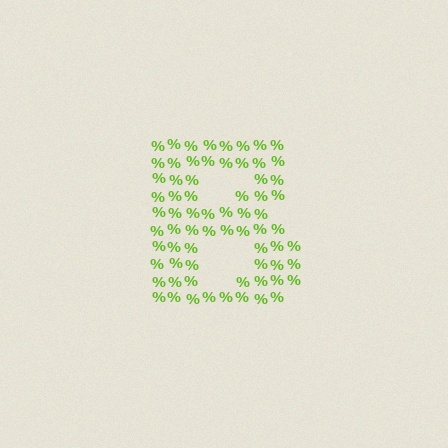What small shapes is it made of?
It is made of small percent signs.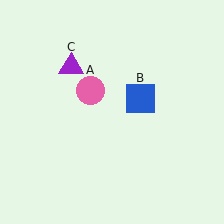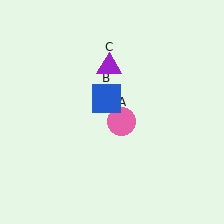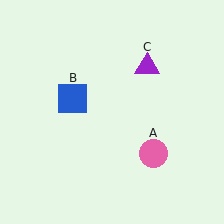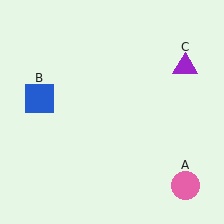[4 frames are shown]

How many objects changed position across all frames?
3 objects changed position: pink circle (object A), blue square (object B), purple triangle (object C).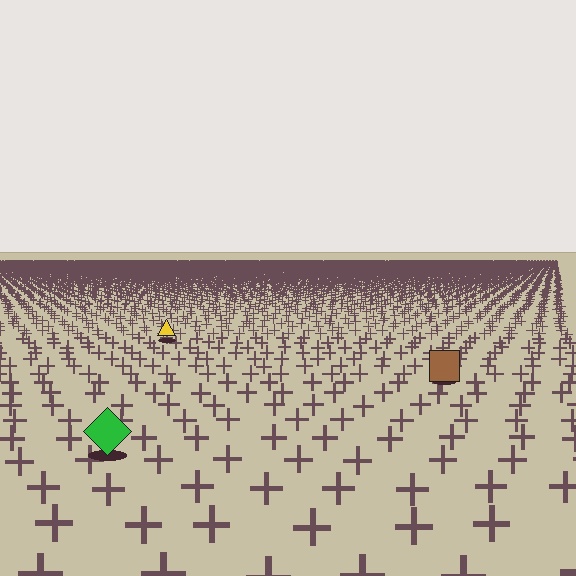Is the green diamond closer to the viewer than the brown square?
Yes. The green diamond is closer — you can tell from the texture gradient: the ground texture is coarser near it.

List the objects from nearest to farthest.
From nearest to farthest: the green diamond, the brown square, the yellow triangle.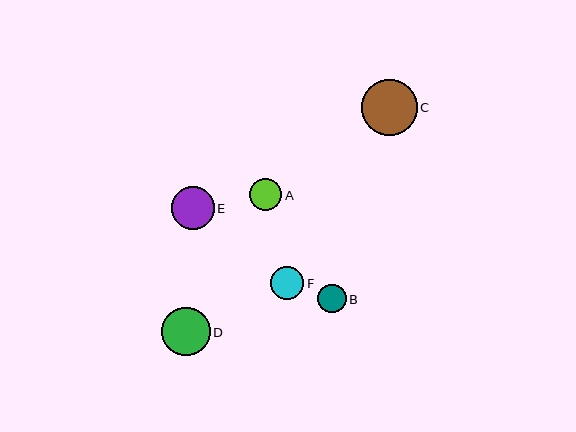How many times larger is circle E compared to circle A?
Circle E is approximately 1.3 times the size of circle A.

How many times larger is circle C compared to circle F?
Circle C is approximately 1.7 times the size of circle F.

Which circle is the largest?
Circle C is the largest with a size of approximately 55 pixels.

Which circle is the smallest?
Circle B is the smallest with a size of approximately 29 pixels.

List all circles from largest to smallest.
From largest to smallest: C, D, E, F, A, B.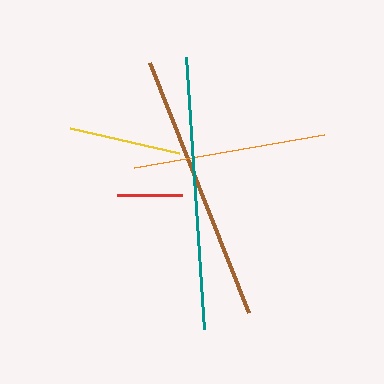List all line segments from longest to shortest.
From longest to shortest: teal, brown, orange, yellow, red.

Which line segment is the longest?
The teal line is the longest at approximately 272 pixels.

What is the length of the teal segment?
The teal segment is approximately 272 pixels long.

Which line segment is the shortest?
The red line is the shortest at approximately 65 pixels.